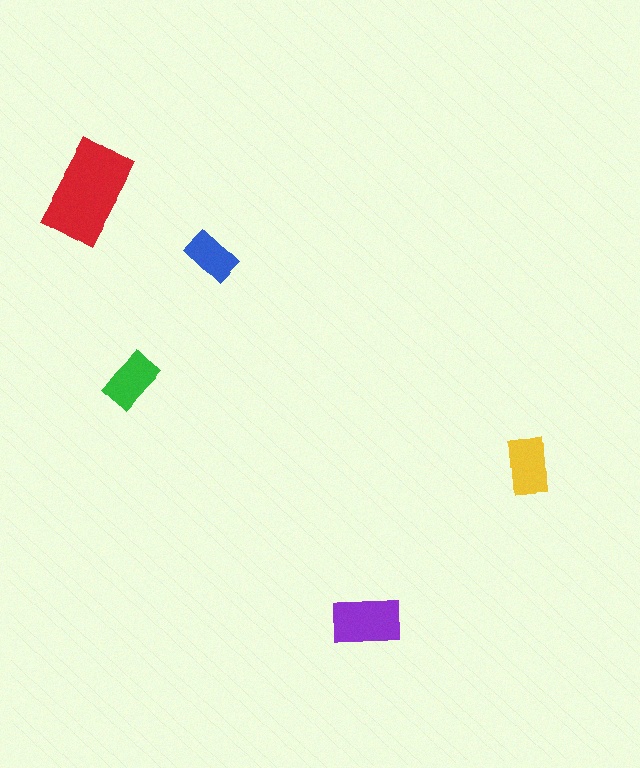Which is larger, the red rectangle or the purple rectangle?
The red one.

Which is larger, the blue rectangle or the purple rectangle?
The purple one.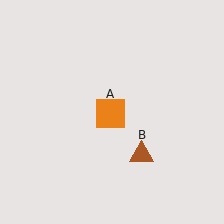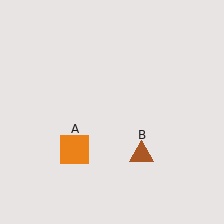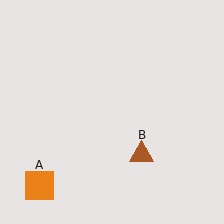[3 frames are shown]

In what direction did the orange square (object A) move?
The orange square (object A) moved down and to the left.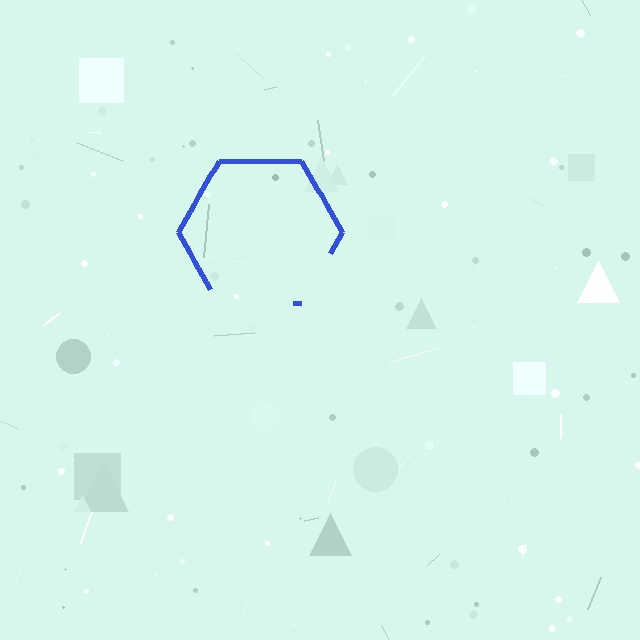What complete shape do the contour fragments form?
The contour fragments form a hexagon.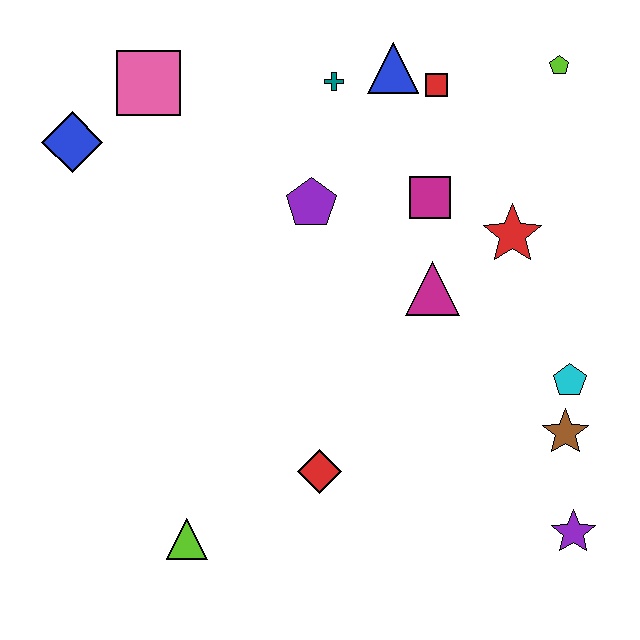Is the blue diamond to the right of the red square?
No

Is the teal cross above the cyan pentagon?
Yes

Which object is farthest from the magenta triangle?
The blue diamond is farthest from the magenta triangle.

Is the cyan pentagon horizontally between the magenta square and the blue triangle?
No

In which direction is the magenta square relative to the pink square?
The magenta square is to the right of the pink square.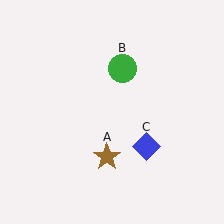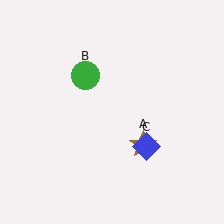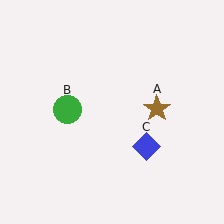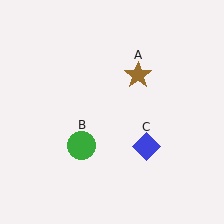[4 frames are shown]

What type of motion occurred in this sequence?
The brown star (object A), green circle (object B) rotated counterclockwise around the center of the scene.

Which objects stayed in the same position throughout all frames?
Blue diamond (object C) remained stationary.